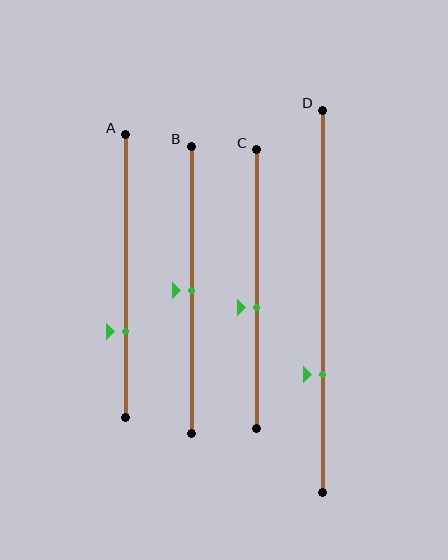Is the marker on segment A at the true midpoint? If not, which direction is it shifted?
No, the marker on segment A is shifted downward by about 19% of the segment length.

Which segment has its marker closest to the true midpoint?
Segment B has its marker closest to the true midpoint.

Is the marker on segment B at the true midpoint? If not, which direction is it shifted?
Yes, the marker on segment B is at the true midpoint.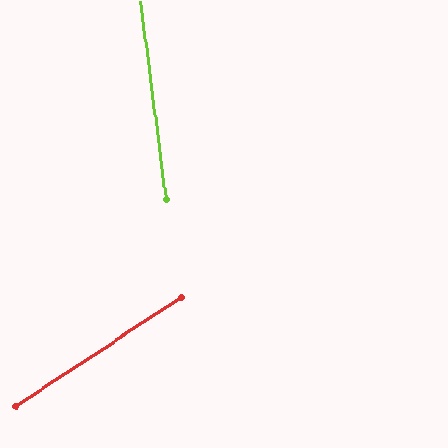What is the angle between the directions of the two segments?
Approximately 64 degrees.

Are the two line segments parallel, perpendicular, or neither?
Neither parallel nor perpendicular — they differ by about 64°.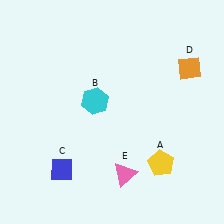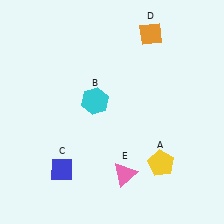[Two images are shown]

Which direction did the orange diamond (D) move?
The orange diamond (D) moved left.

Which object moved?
The orange diamond (D) moved left.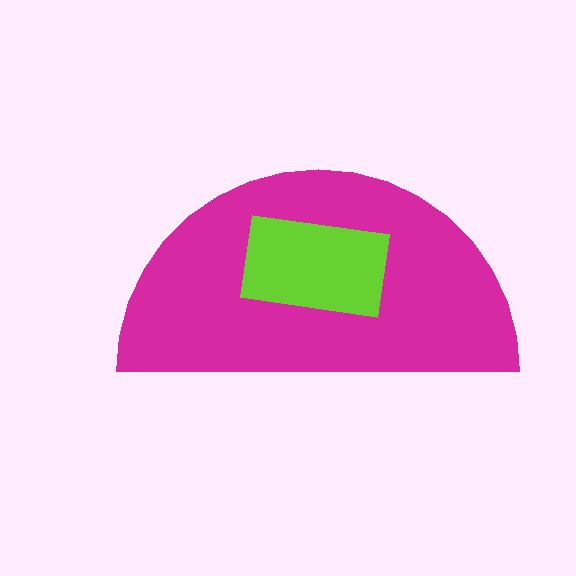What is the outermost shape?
The magenta semicircle.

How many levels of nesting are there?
2.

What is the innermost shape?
The lime rectangle.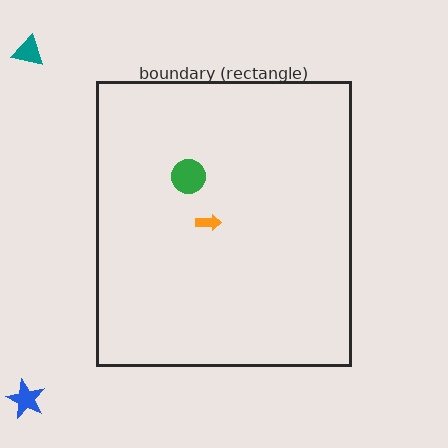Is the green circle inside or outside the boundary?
Inside.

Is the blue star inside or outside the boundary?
Outside.